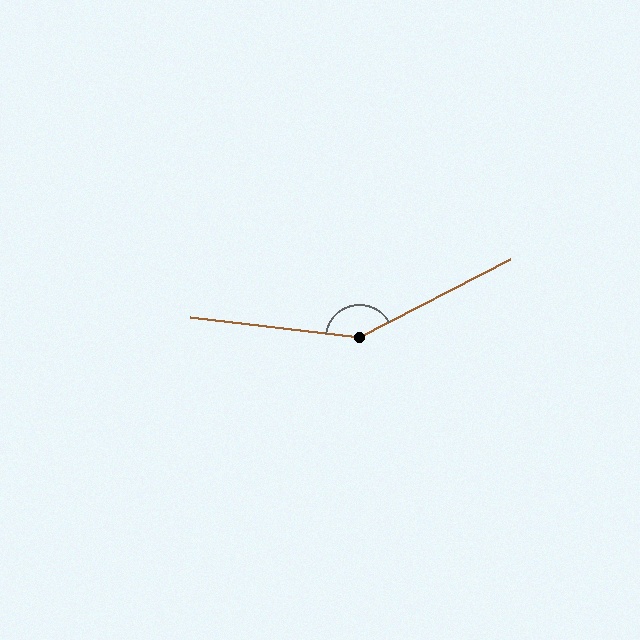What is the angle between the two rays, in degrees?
Approximately 145 degrees.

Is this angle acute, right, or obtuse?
It is obtuse.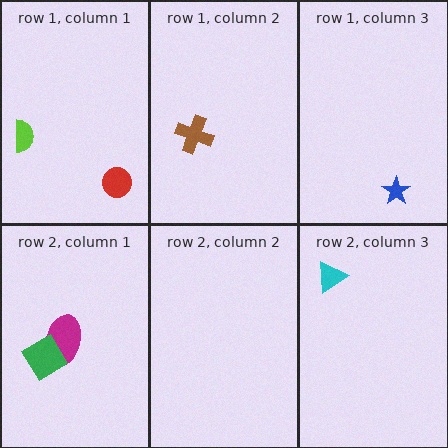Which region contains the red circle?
The row 1, column 1 region.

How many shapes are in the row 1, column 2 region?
1.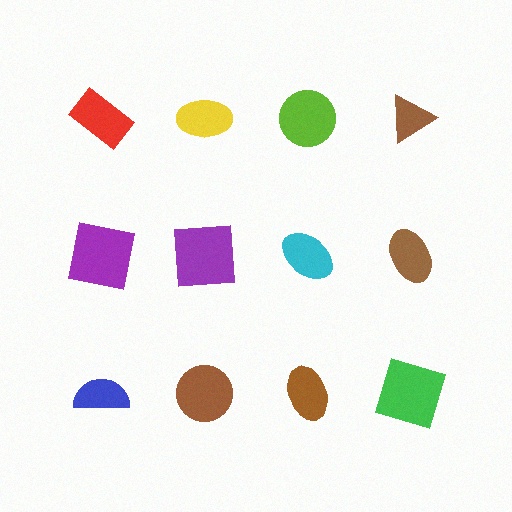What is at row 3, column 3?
A brown ellipse.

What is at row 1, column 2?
A yellow ellipse.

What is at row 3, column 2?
A brown circle.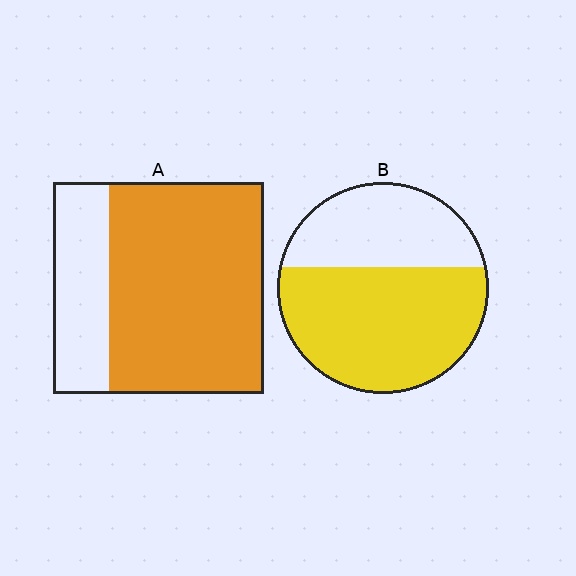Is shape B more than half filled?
Yes.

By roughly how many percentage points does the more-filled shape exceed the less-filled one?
By roughly 10 percentage points (A over B).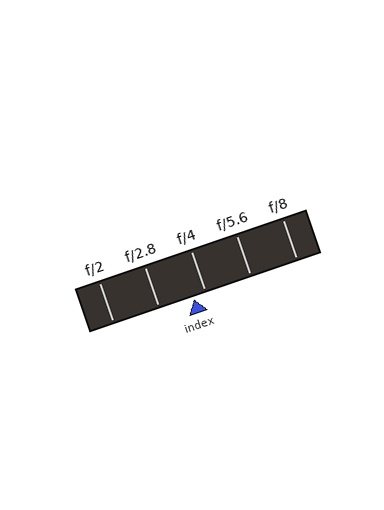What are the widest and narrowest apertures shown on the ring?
The widest aperture shown is f/2 and the narrowest is f/8.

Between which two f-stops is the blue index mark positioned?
The index mark is between f/2.8 and f/4.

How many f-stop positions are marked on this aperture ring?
There are 5 f-stop positions marked.